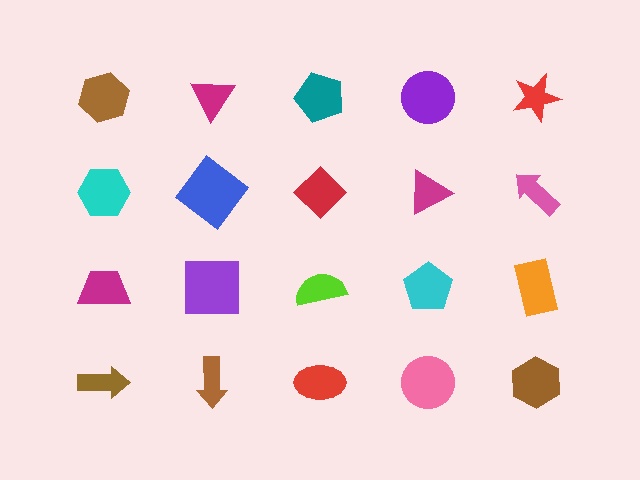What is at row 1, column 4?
A purple circle.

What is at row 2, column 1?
A cyan hexagon.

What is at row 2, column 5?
A pink arrow.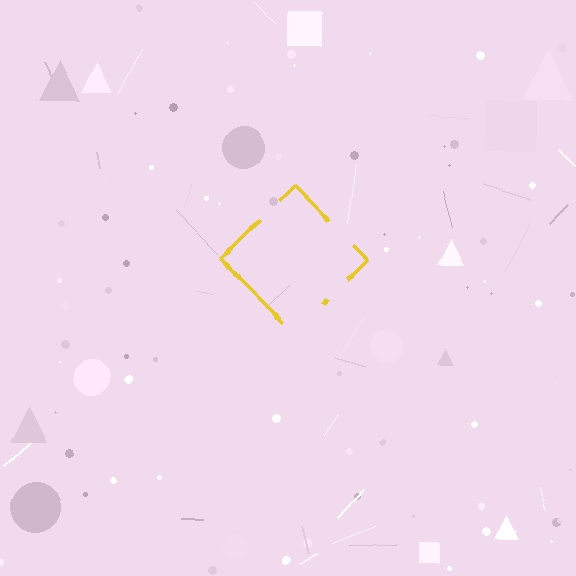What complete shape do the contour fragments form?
The contour fragments form a diamond.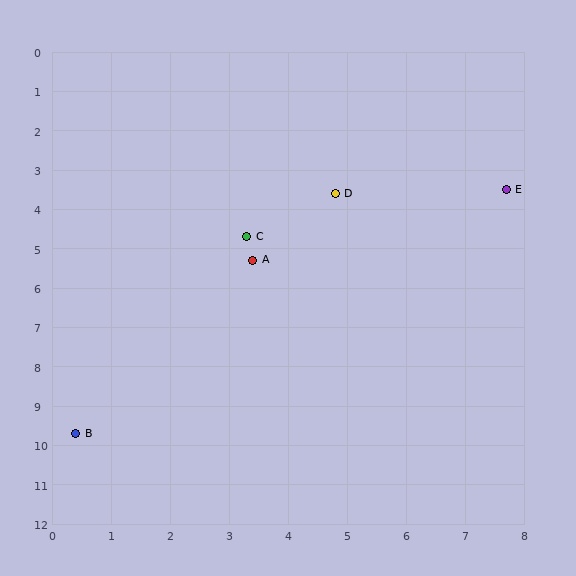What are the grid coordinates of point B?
Point B is at approximately (0.4, 9.7).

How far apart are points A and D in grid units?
Points A and D are about 2.2 grid units apart.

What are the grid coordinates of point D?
Point D is at approximately (4.8, 3.6).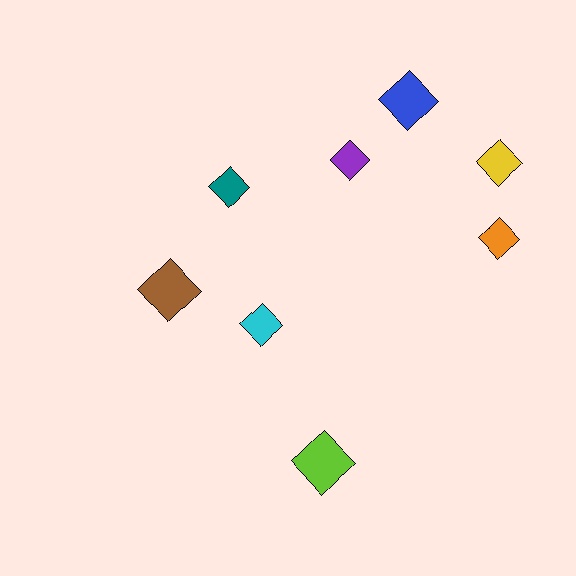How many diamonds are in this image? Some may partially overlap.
There are 8 diamonds.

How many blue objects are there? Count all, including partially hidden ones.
There is 1 blue object.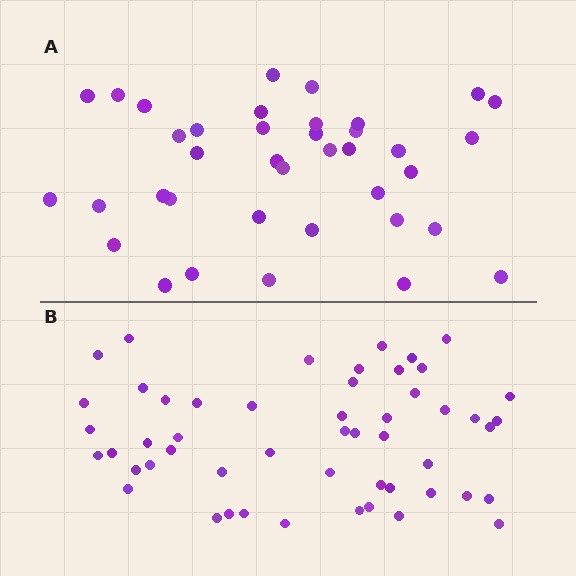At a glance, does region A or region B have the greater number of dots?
Region B (the bottom region) has more dots.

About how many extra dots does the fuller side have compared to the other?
Region B has approximately 15 more dots than region A.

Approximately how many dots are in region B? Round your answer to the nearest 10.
About 50 dots. (The exact count is 52, which rounds to 50.)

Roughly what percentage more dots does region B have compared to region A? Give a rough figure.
About 35% more.